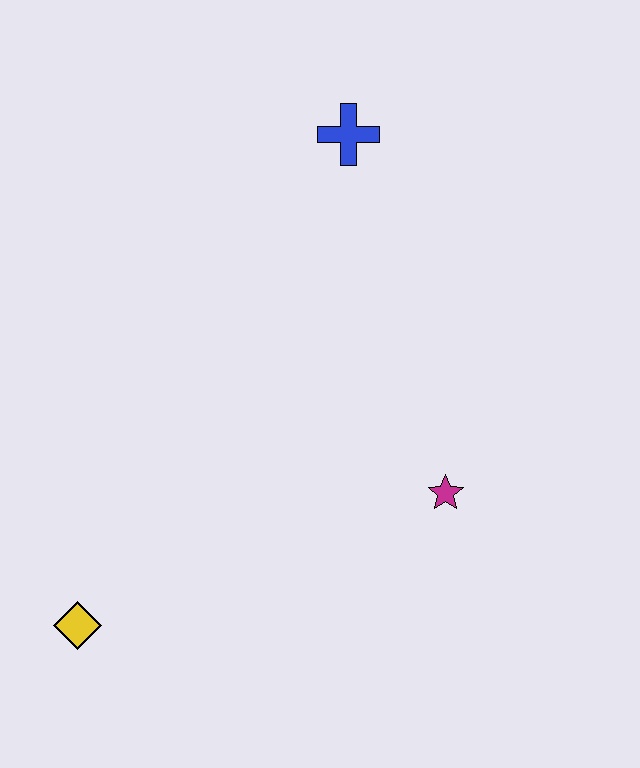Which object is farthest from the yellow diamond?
The blue cross is farthest from the yellow diamond.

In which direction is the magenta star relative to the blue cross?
The magenta star is below the blue cross.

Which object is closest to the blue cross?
The magenta star is closest to the blue cross.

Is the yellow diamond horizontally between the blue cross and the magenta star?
No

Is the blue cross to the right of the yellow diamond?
Yes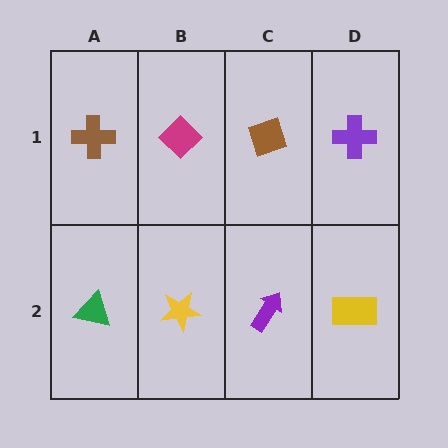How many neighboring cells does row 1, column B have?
3.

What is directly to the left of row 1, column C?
A magenta diamond.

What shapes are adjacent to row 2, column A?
A brown cross (row 1, column A), a yellow star (row 2, column B).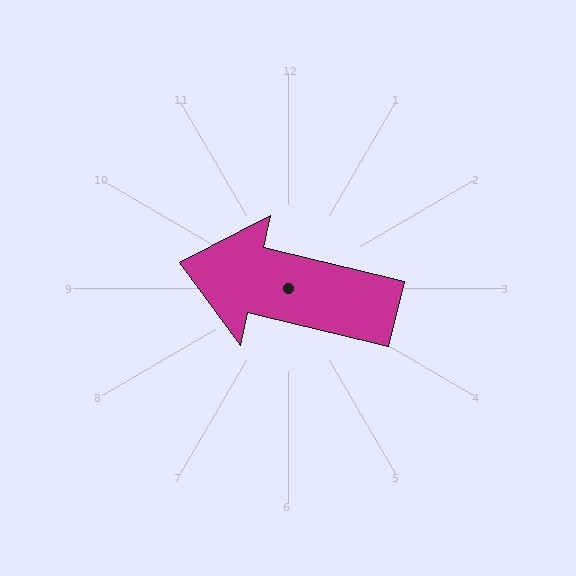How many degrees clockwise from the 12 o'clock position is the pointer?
Approximately 283 degrees.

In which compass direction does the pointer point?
West.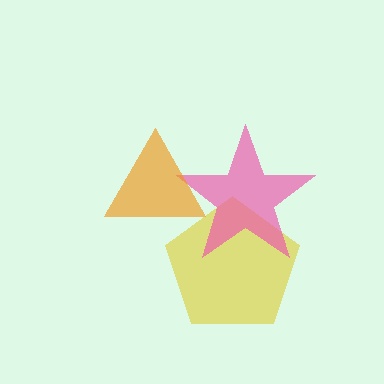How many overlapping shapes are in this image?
There are 3 overlapping shapes in the image.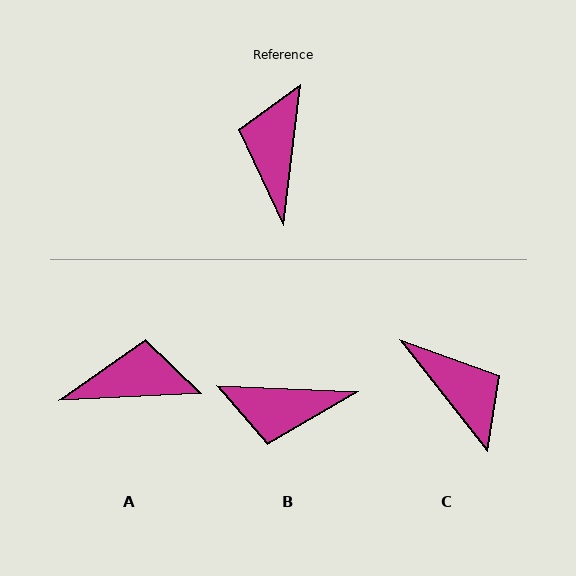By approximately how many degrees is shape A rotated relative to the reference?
Approximately 81 degrees clockwise.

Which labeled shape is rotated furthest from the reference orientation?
C, about 135 degrees away.